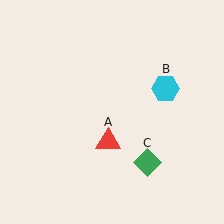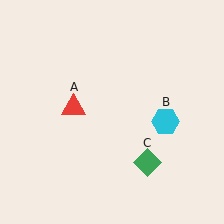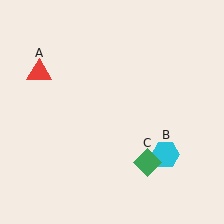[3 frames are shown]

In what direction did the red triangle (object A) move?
The red triangle (object A) moved up and to the left.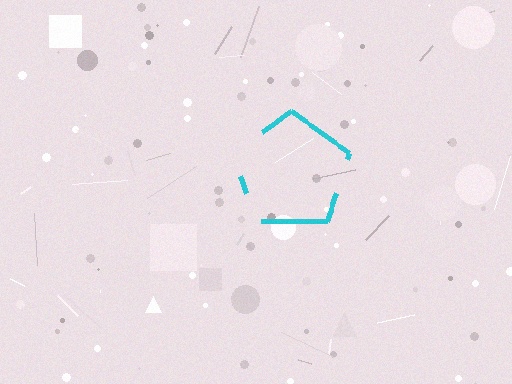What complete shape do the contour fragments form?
The contour fragments form a pentagon.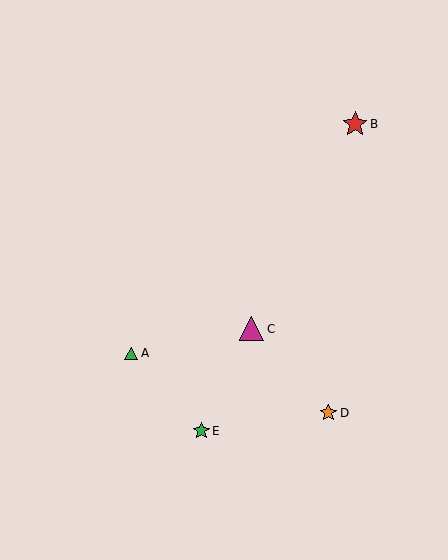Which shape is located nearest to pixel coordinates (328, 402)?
The orange star (labeled D) at (328, 413) is nearest to that location.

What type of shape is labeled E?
Shape E is a green star.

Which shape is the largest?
The magenta triangle (labeled C) is the largest.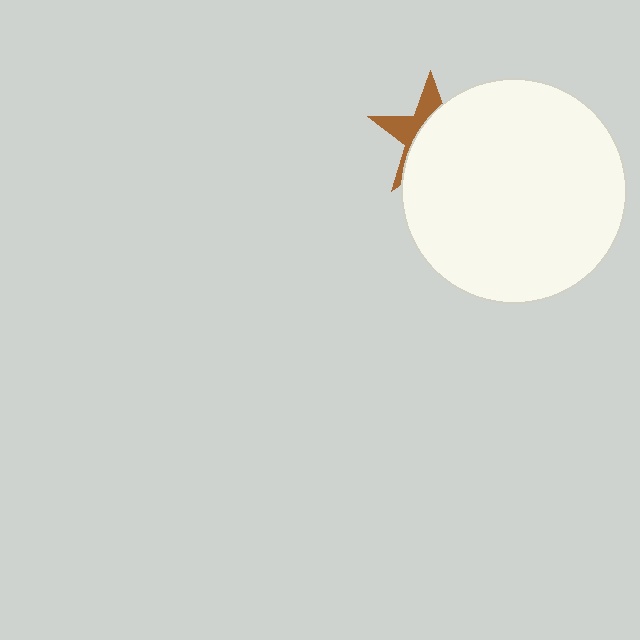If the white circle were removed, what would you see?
You would see the complete brown star.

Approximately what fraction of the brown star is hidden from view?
Roughly 64% of the brown star is hidden behind the white circle.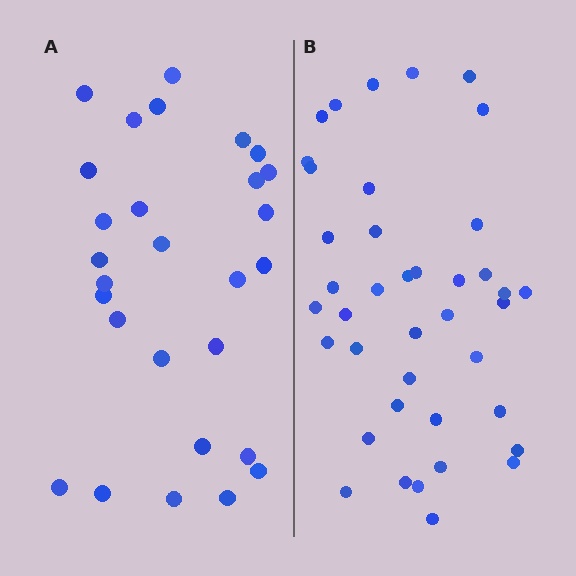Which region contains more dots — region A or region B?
Region B (the right region) has more dots.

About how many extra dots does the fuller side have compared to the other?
Region B has roughly 12 or so more dots than region A.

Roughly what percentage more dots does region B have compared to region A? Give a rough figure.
About 45% more.